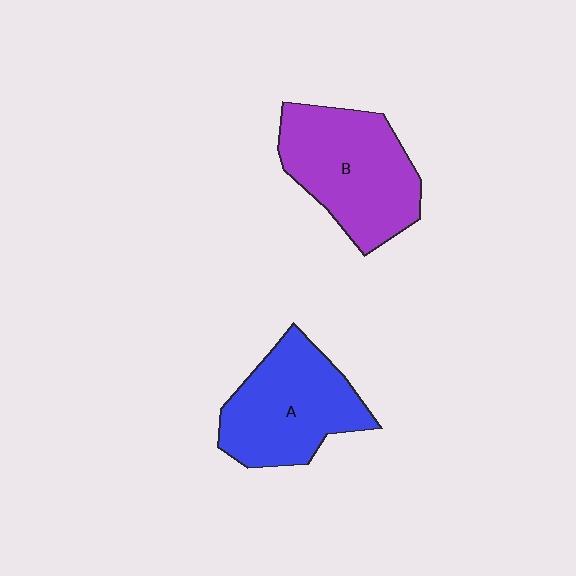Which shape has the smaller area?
Shape A (blue).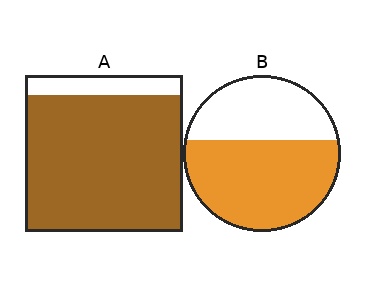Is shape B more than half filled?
Yes.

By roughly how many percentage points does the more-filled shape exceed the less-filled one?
By roughly 25 percentage points (A over B).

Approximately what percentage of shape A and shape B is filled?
A is approximately 85% and B is approximately 60%.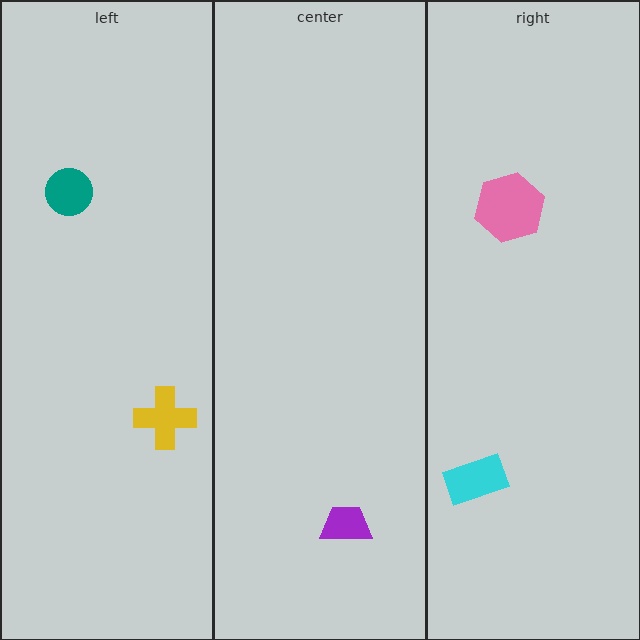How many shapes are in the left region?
2.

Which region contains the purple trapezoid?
The center region.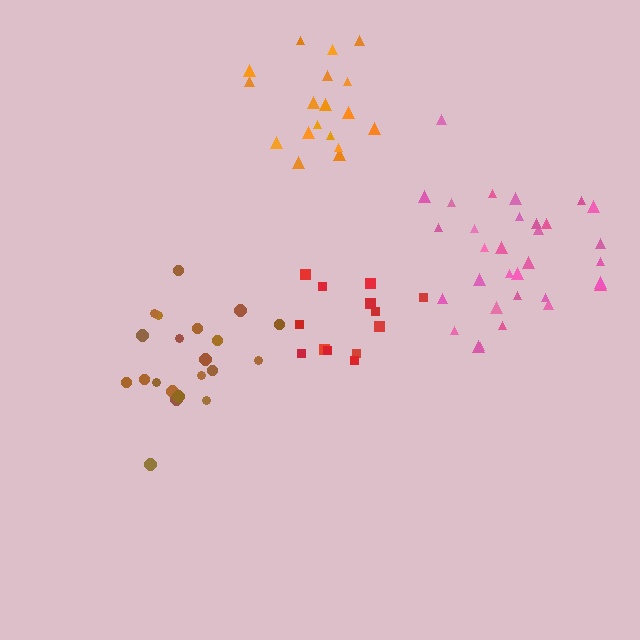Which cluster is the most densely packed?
Red.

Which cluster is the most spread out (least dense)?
Pink.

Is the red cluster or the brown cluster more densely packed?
Red.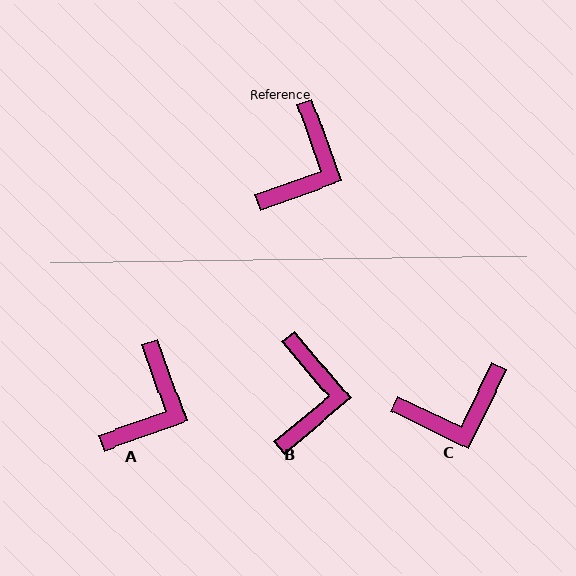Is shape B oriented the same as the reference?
No, it is off by about 20 degrees.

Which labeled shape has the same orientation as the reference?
A.